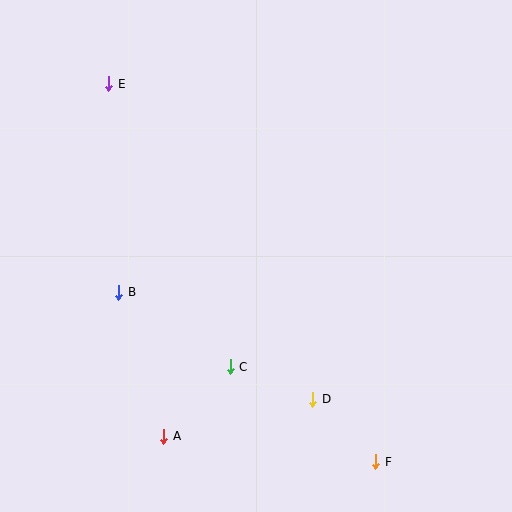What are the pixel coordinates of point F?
Point F is at (376, 462).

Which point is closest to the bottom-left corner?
Point A is closest to the bottom-left corner.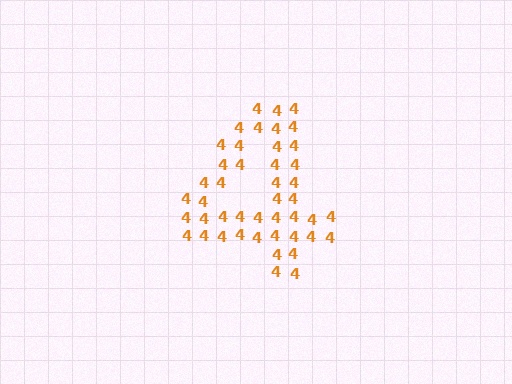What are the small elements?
The small elements are digit 4's.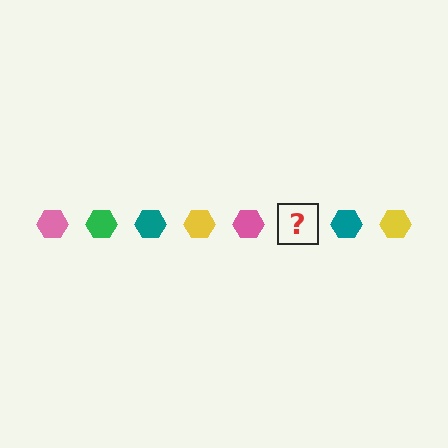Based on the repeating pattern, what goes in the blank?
The blank should be a green hexagon.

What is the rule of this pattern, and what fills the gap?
The rule is that the pattern cycles through pink, green, teal, yellow hexagons. The gap should be filled with a green hexagon.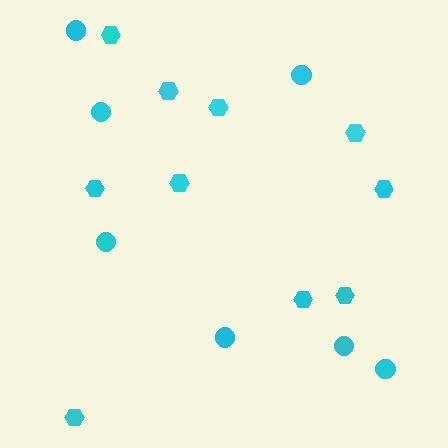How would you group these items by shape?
There are 2 groups: one group of hexagons (10) and one group of circles (7).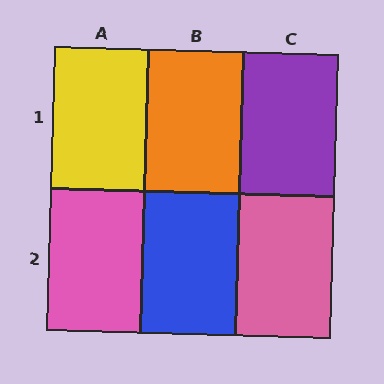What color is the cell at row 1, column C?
Purple.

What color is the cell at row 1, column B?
Orange.